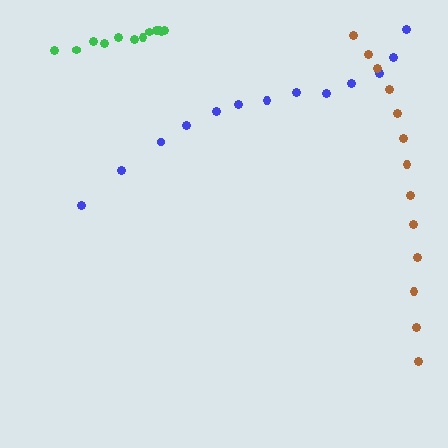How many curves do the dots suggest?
There are 3 distinct paths.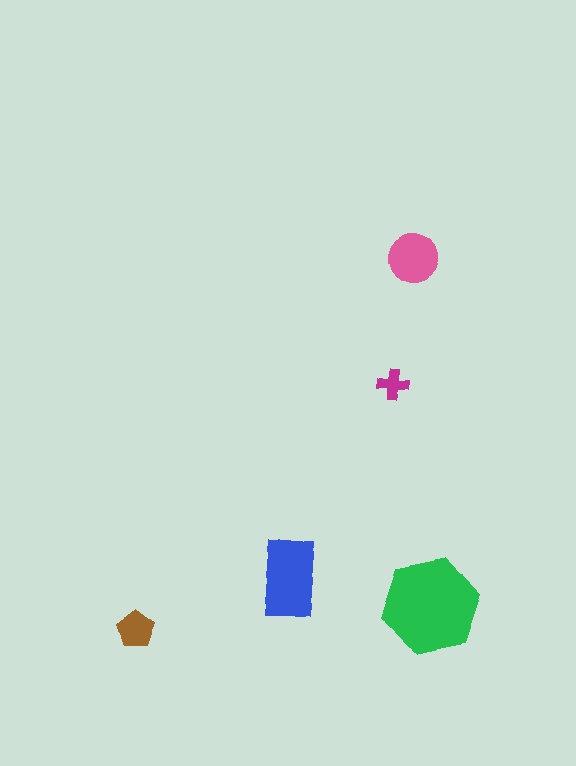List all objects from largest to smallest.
The green hexagon, the blue rectangle, the pink circle, the brown pentagon, the magenta cross.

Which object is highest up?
The pink circle is topmost.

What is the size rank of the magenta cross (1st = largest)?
5th.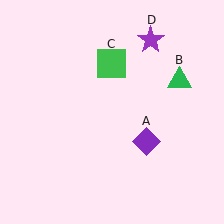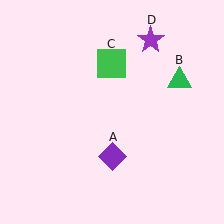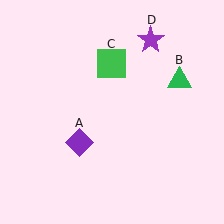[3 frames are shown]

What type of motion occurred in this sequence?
The purple diamond (object A) rotated clockwise around the center of the scene.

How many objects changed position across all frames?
1 object changed position: purple diamond (object A).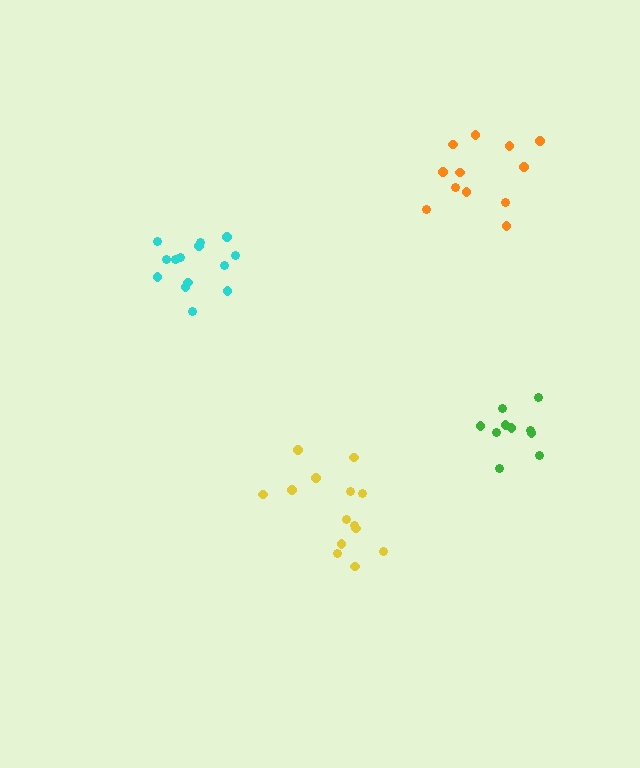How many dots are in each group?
Group 1: 15 dots, Group 2: 10 dots, Group 3: 14 dots, Group 4: 12 dots (51 total).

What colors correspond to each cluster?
The clusters are colored: yellow, green, cyan, orange.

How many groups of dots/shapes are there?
There are 4 groups.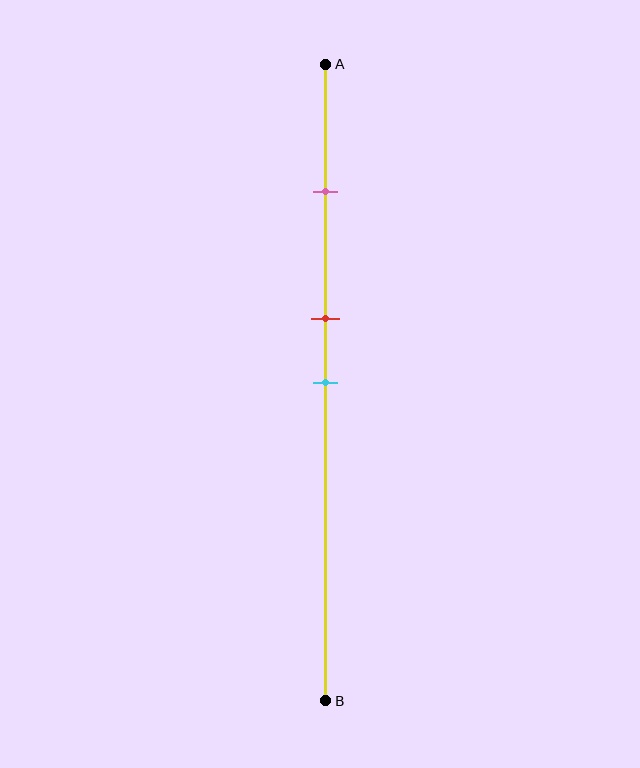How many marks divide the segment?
There are 3 marks dividing the segment.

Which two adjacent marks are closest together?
The red and cyan marks are the closest adjacent pair.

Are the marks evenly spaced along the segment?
No, the marks are not evenly spaced.